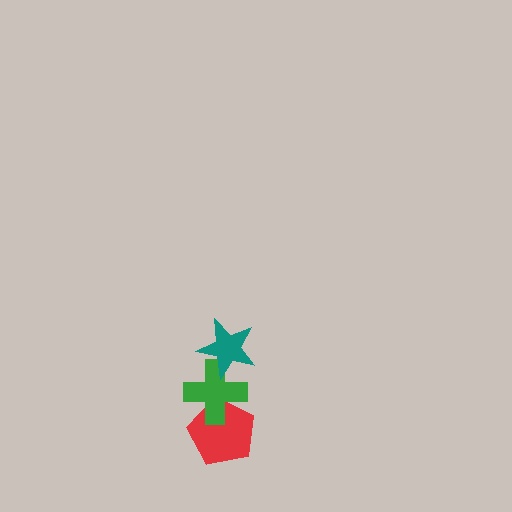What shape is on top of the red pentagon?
The green cross is on top of the red pentagon.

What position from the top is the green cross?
The green cross is 2nd from the top.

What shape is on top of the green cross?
The teal star is on top of the green cross.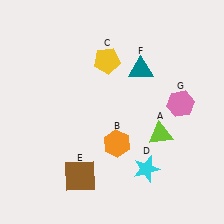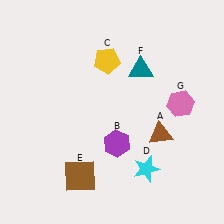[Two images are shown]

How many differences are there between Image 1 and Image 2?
There are 2 differences between the two images.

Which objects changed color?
A changed from lime to brown. B changed from orange to purple.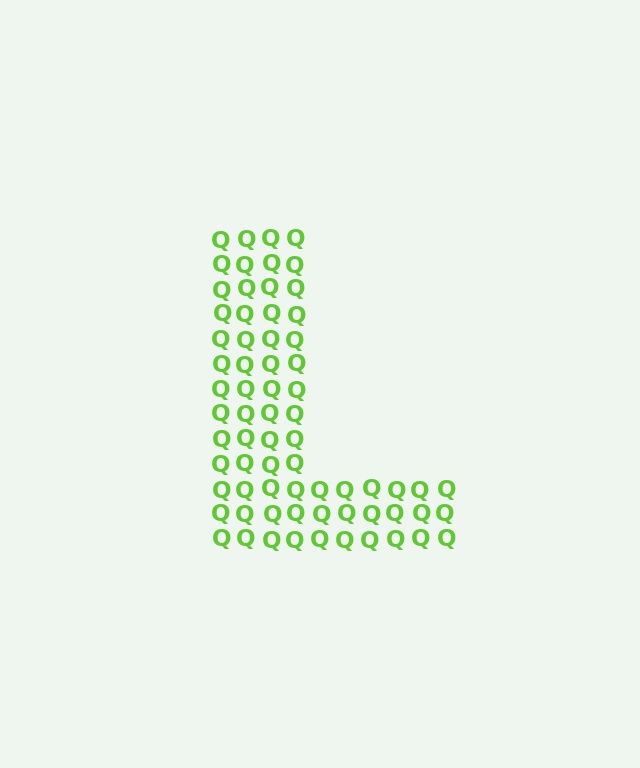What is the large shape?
The large shape is the letter L.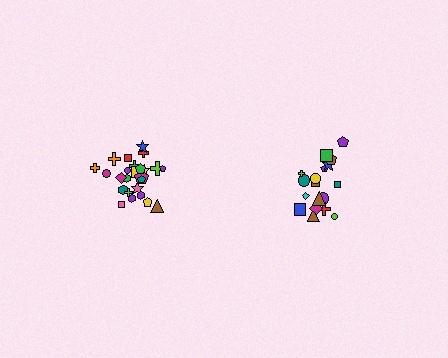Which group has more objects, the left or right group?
The left group.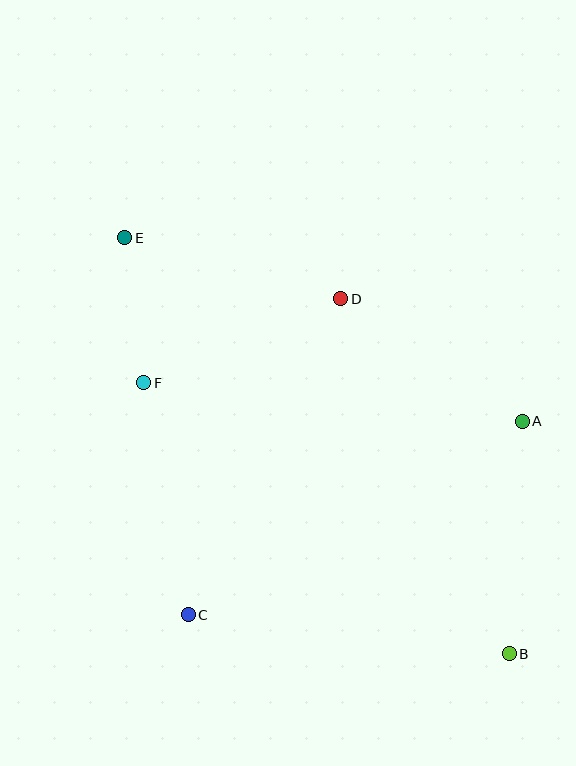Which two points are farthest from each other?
Points B and E are farthest from each other.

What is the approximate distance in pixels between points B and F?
The distance between B and F is approximately 455 pixels.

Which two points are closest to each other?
Points E and F are closest to each other.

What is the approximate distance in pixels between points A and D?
The distance between A and D is approximately 219 pixels.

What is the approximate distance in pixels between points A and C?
The distance between A and C is approximately 386 pixels.